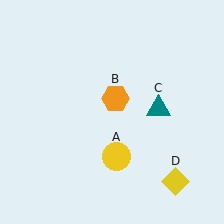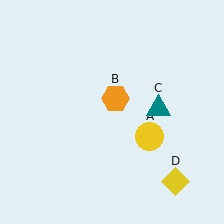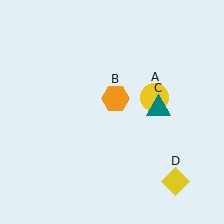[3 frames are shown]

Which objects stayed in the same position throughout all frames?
Orange hexagon (object B) and teal triangle (object C) and yellow diamond (object D) remained stationary.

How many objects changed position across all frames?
1 object changed position: yellow circle (object A).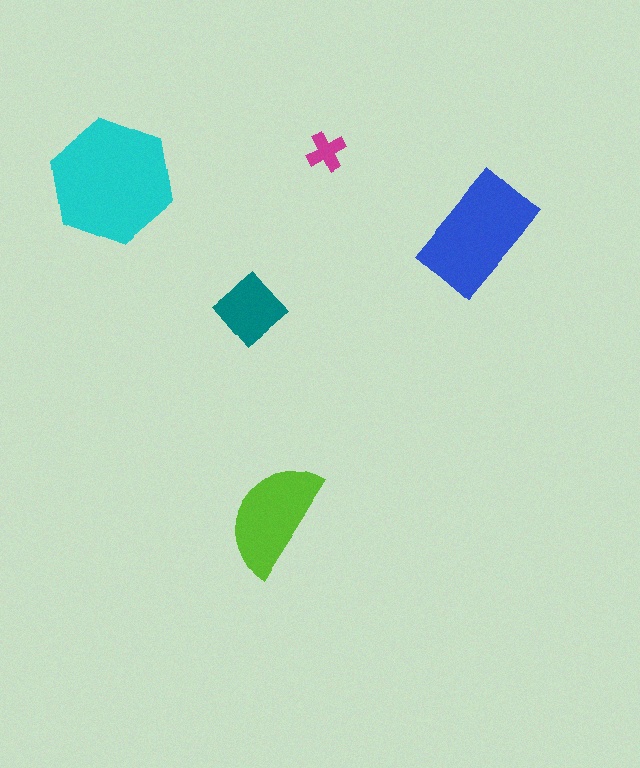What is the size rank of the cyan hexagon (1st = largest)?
1st.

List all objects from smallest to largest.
The magenta cross, the teal diamond, the lime semicircle, the blue rectangle, the cyan hexagon.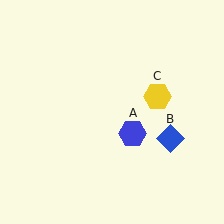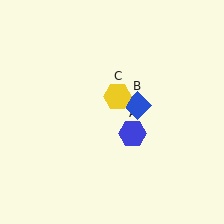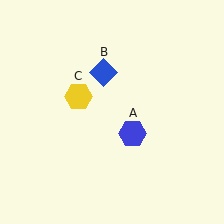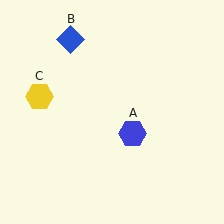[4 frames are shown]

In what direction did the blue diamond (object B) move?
The blue diamond (object B) moved up and to the left.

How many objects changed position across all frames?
2 objects changed position: blue diamond (object B), yellow hexagon (object C).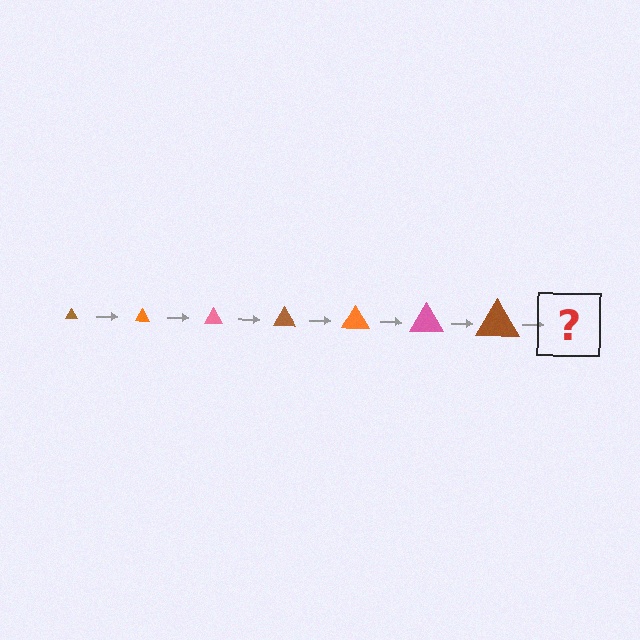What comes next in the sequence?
The next element should be an orange triangle, larger than the previous one.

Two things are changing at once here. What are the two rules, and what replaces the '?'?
The two rules are that the triangle grows larger each step and the color cycles through brown, orange, and pink. The '?' should be an orange triangle, larger than the previous one.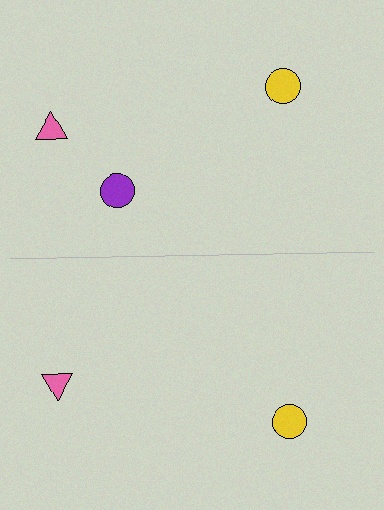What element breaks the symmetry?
A purple circle is missing from the bottom side.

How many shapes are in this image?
There are 5 shapes in this image.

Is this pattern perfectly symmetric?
No, the pattern is not perfectly symmetric. A purple circle is missing from the bottom side.